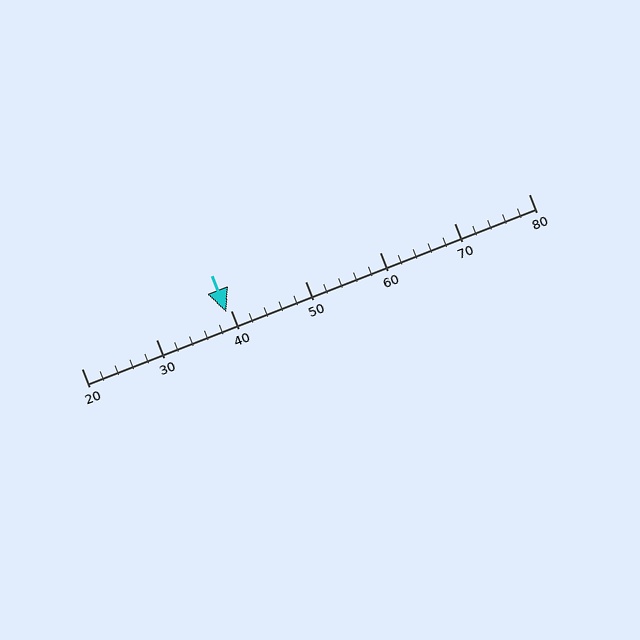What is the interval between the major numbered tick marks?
The major tick marks are spaced 10 units apart.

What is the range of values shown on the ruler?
The ruler shows values from 20 to 80.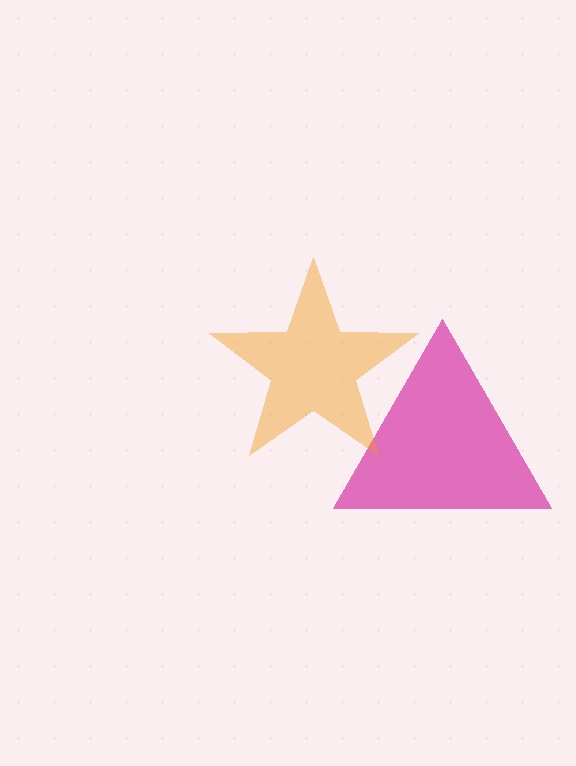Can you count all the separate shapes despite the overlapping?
Yes, there are 2 separate shapes.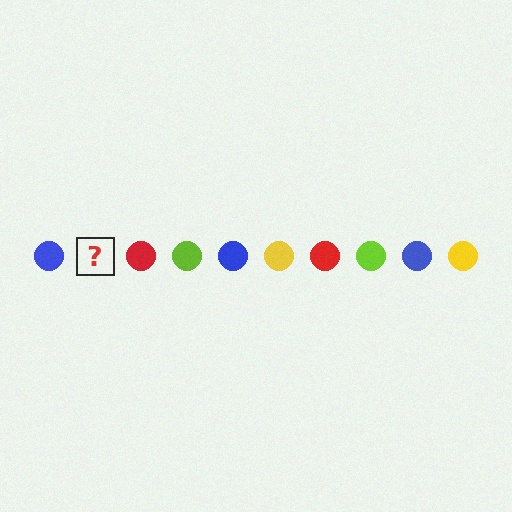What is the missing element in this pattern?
The missing element is a yellow circle.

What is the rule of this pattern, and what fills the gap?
The rule is that the pattern cycles through blue, yellow, red, lime circles. The gap should be filled with a yellow circle.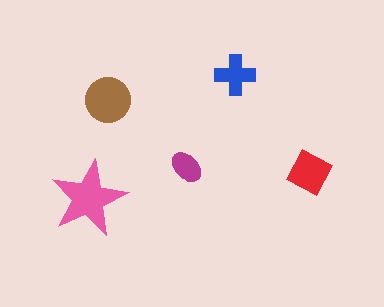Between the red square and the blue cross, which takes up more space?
The red square.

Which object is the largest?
The pink star.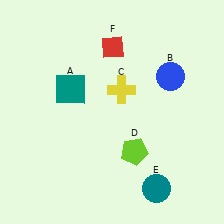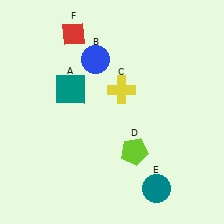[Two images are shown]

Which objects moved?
The objects that moved are: the blue circle (B), the red diamond (F).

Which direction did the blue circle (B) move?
The blue circle (B) moved left.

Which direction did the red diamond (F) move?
The red diamond (F) moved left.